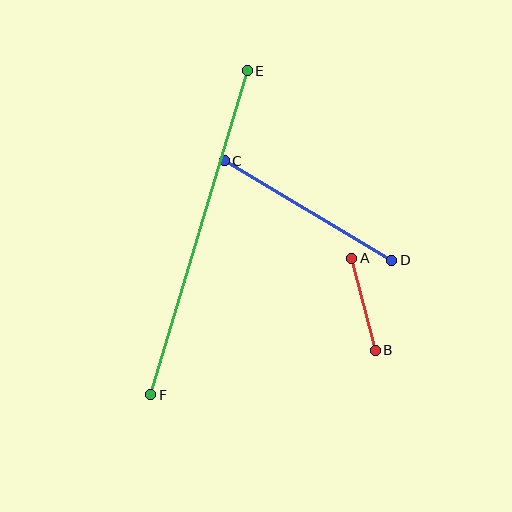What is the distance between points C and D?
The distance is approximately 195 pixels.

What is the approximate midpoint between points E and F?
The midpoint is at approximately (199, 233) pixels.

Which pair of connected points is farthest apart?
Points E and F are farthest apart.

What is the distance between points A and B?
The distance is approximately 95 pixels.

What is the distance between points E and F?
The distance is approximately 338 pixels.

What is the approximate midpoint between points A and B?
The midpoint is at approximately (363, 304) pixels.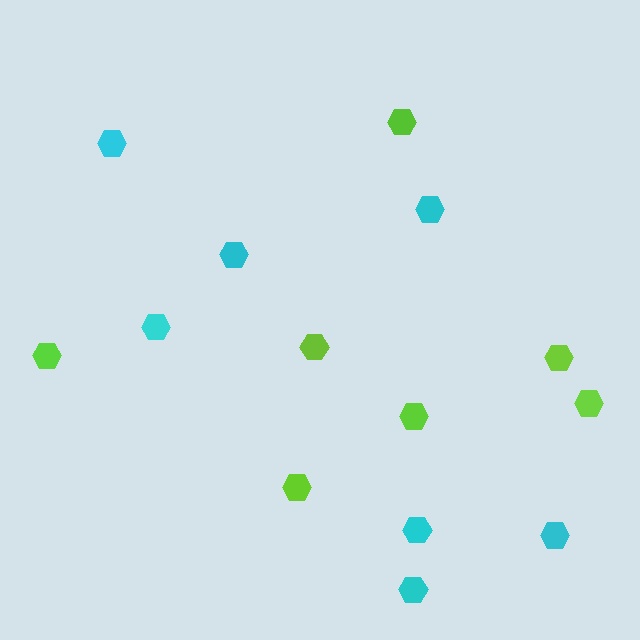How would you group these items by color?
There are 2 groups: one group of cyan hexagons (7) and one group of lime hexagons (7).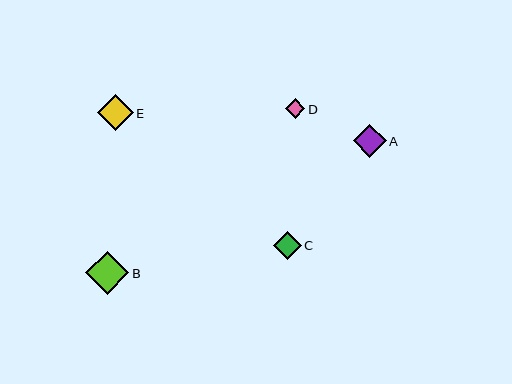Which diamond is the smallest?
Diamond D is the smallest with a size of approximately 20 pixels.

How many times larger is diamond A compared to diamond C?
Diamond A is approximately 1.2 times the size of diamond C.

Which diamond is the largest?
Diamond B is the largest with a size of approximately 43 pixels.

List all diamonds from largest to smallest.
From largest to smallest: B, E, A, C, D.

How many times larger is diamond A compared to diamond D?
Diamond A is approximately 1.7 times the size of diamond D.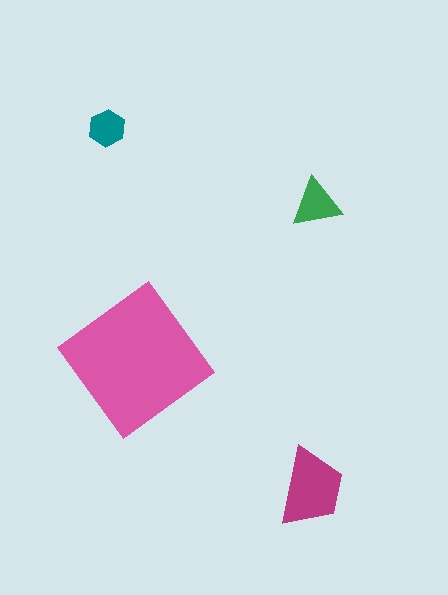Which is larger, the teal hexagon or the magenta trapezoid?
The magenta trapezoid.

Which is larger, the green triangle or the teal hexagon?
The green triangle.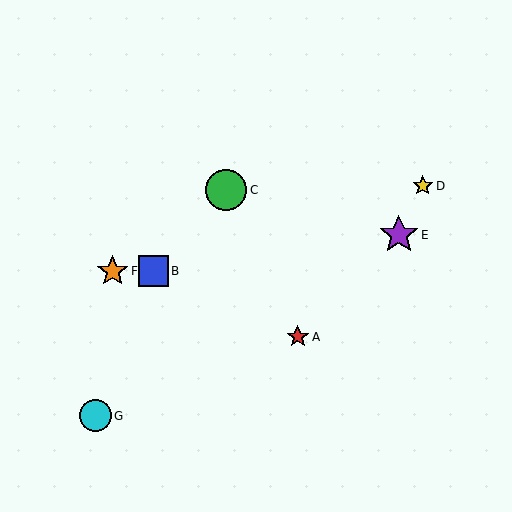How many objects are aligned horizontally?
2 objects (B, F) are aligned horizontally.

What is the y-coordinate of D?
Object D is at y≈186.